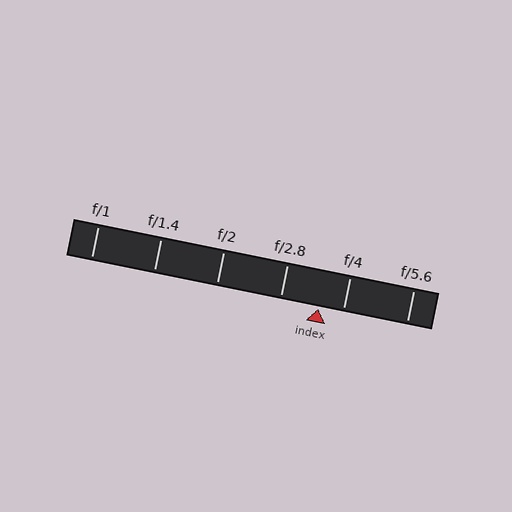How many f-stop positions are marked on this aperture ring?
There are 6 f-stop positions marked.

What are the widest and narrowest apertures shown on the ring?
The widest aperture shown is f/1 and the narrowest is f/5.6.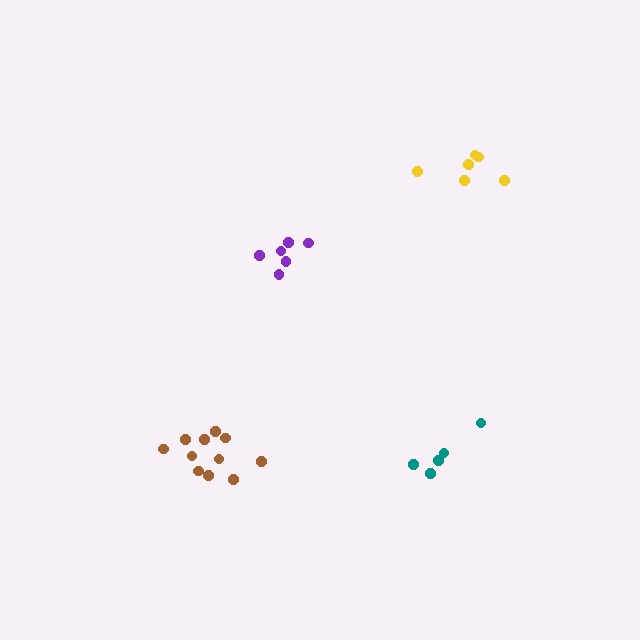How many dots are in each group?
Group 1: 6 dots, Group 2: 6 dots, Group 3: 11 dots, Group 4: 5 dots (28 total).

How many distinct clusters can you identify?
There are 4 distinct clusters.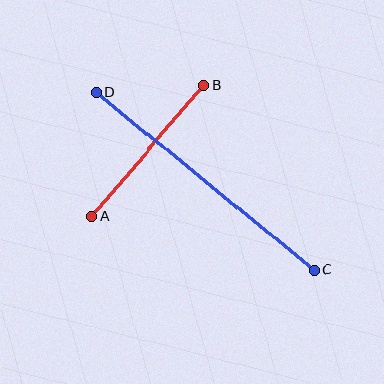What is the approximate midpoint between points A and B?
The midpoint is at approximately (148, 151) pixels.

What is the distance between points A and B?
The distance is approximately 172 pixels.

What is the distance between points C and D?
The distance is approximately 281 pixels.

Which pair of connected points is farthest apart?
Points C and D are farthest apart.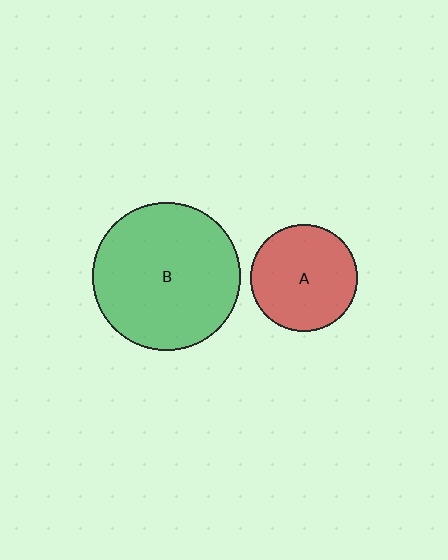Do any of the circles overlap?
No, none of the circles overlap.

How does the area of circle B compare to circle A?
Approximately 1.9 times.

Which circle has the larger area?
Circle B (green).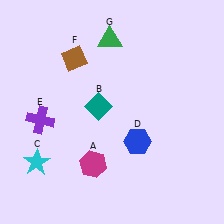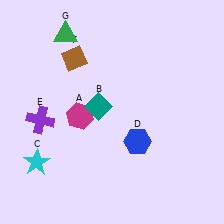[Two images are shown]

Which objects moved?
The objects that moved are: the magenta hexagon (A), the green triangle (G).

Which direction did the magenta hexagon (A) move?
The magenta hexagon (A) moved up.